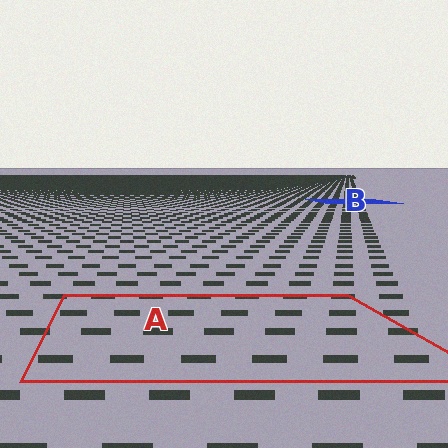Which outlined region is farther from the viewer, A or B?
Region B is farther from the viewer — the texture elements inside it appear smaller and more densely packed.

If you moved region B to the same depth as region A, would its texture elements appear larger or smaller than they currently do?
They would appear larger. At a closer depth, the same texture elements are projected at a bigger on-screen size.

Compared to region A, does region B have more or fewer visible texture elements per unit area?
Region B has more texture elements per unit area — they are packed more densely because it is farther away.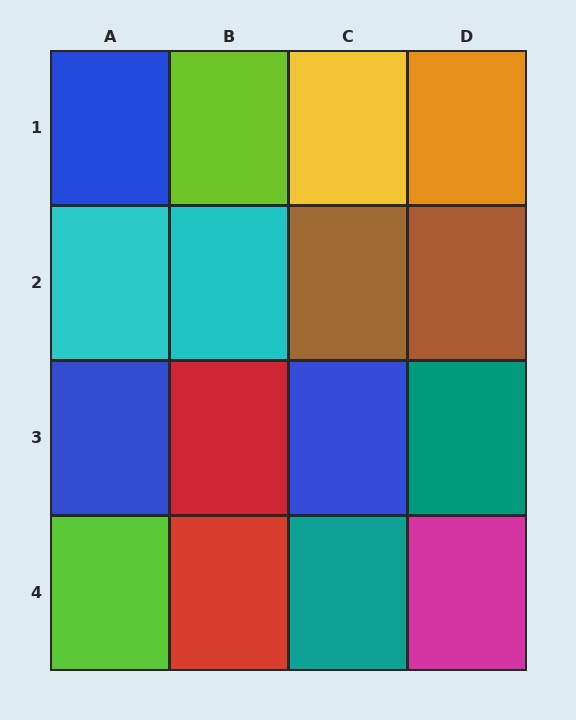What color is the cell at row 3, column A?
Blue.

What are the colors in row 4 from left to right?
Lime, red, teal, magenta.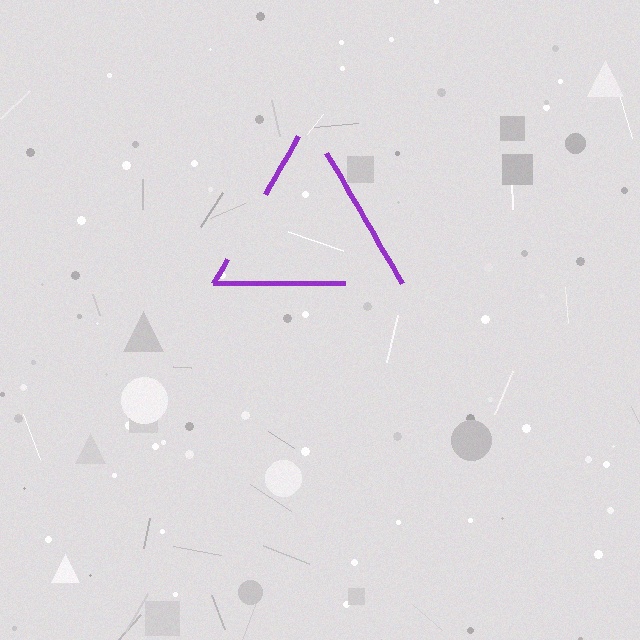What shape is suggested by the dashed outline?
The dashed outline suggests a triangle.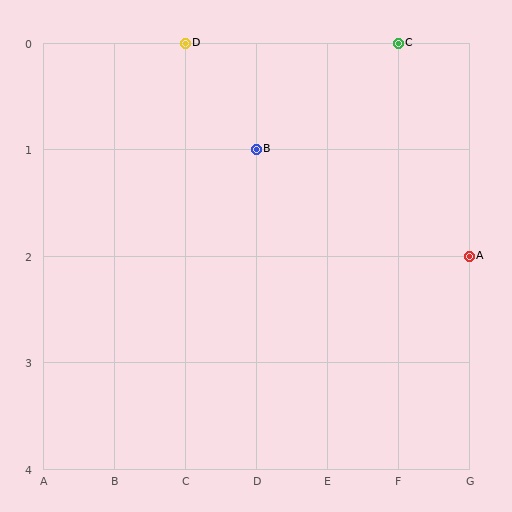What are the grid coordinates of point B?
Point B is at grid coordinates (D, 1).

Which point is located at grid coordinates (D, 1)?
Point B is at (D, 1).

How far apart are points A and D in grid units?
Points A and D are 4 columns and 2 rows apart (about 4.5 grid units diagonally).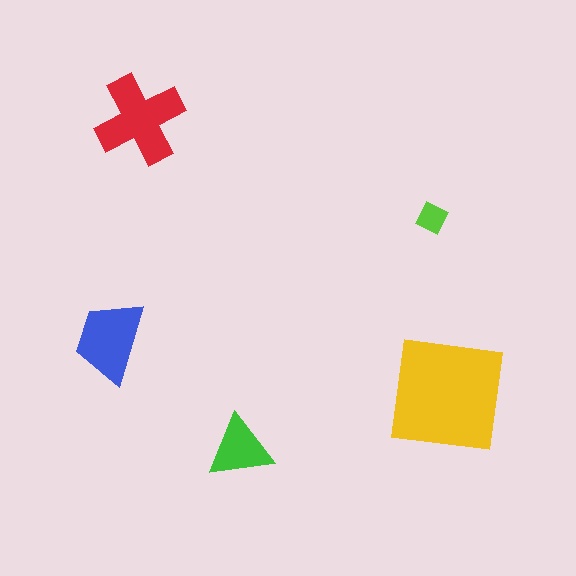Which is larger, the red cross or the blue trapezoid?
The red cross.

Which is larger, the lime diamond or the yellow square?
The yellow square.